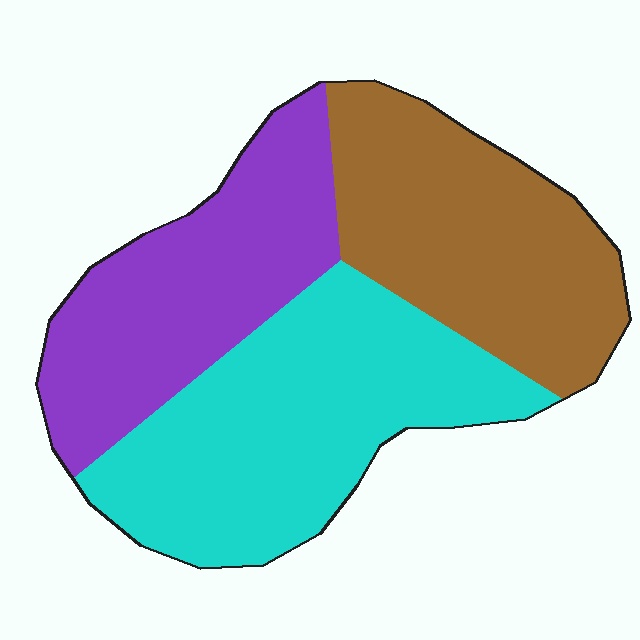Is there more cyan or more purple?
Cyan.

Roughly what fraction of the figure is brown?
Brown takes up about one third (1/3) of the figure.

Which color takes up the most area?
Cyan, at roughly 40%.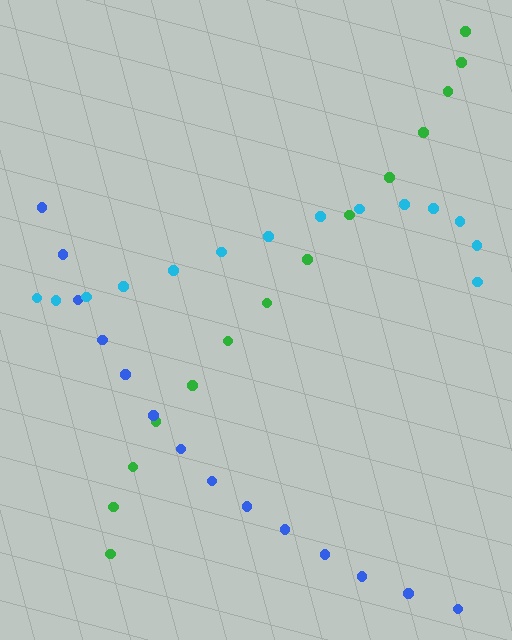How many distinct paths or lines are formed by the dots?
There are 3 distinct paths.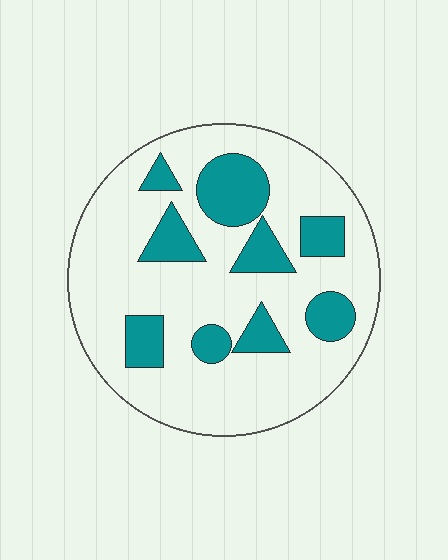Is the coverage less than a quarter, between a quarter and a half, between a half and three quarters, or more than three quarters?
Less than a quarter.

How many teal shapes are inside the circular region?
9.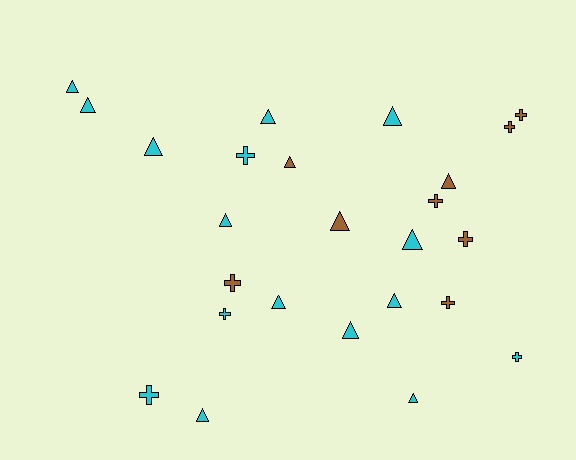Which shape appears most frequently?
Triangle, with 15 objects.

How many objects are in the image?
There are 25 objects.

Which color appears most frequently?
Cyan, with 16 objects.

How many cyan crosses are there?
There are 4 cyan crosses.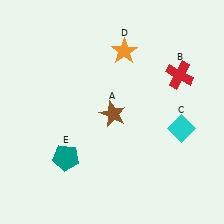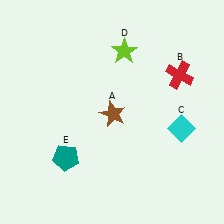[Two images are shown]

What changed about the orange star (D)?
In Image 1, D is orange. In Image 2, it changed to lime.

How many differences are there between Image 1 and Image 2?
There is 1 difference between the two images.